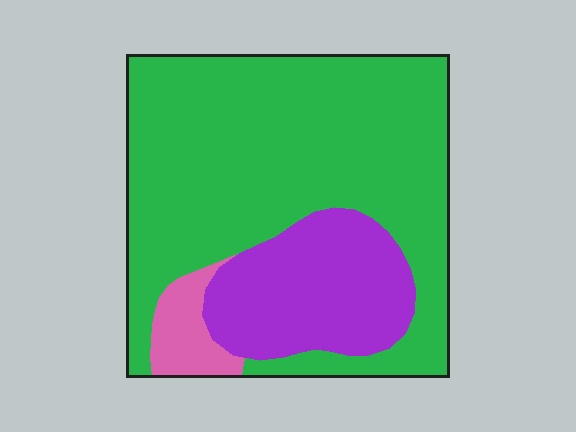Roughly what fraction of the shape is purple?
Purple takes up about one quarter (1/4) of the shape.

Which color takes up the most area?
Green, at roughly 70%.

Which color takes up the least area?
Pink, at roughly 5%.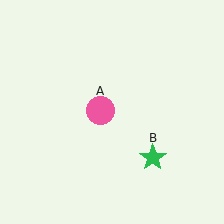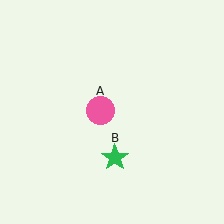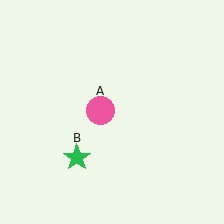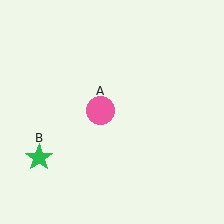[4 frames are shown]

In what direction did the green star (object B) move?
The green star (object B) moved left.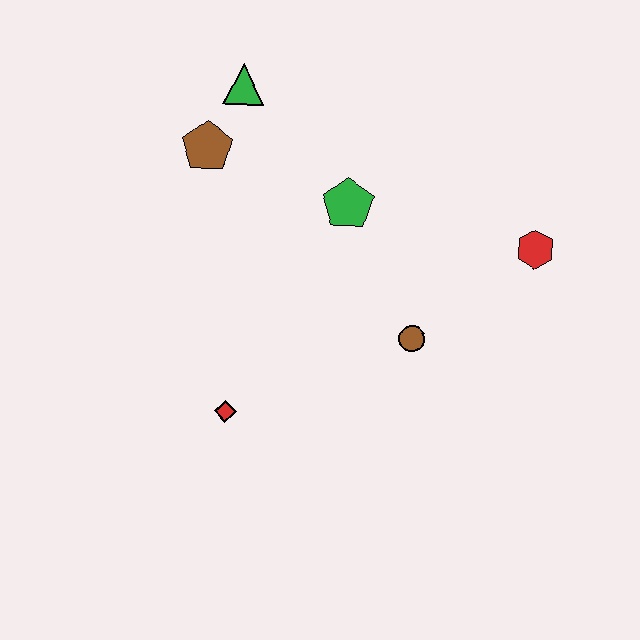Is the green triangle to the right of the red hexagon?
No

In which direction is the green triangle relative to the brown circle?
The green triangle is above the brown circle.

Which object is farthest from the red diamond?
The red hexagon is farthest from the red diamond.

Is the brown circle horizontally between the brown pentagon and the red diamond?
No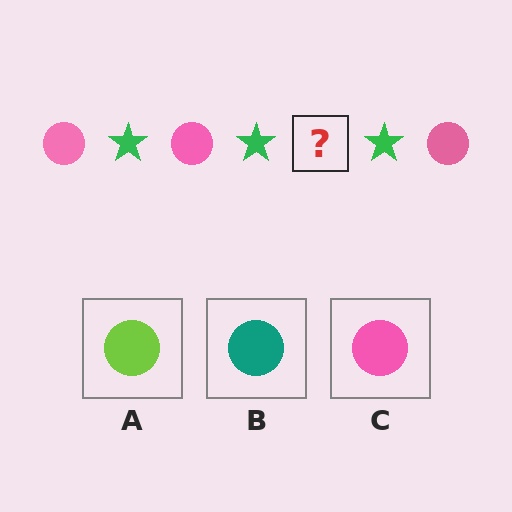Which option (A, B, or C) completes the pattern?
C.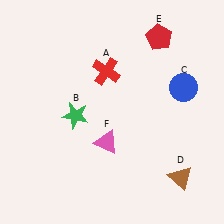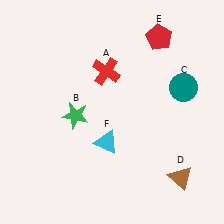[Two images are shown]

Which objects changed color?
C changed from blue to teal. F changed from pink to cyan.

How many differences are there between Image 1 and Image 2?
There are 2 differences between the two images.